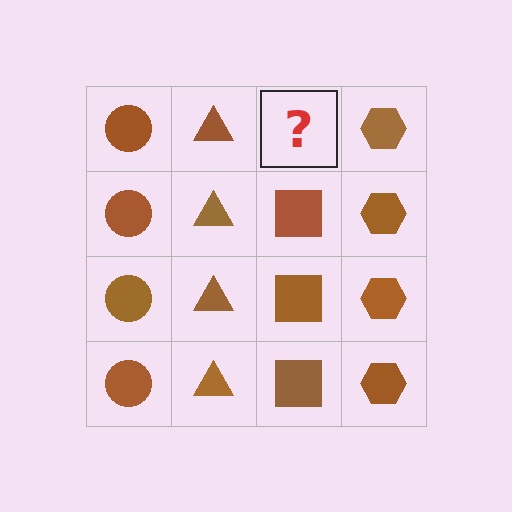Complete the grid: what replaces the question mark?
The question mark should be replaced with a brown square.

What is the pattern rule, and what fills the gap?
The rule is that each column has a consistent shape. The gap should be filled with a brown square.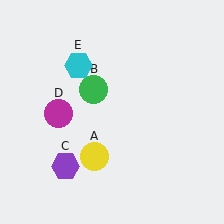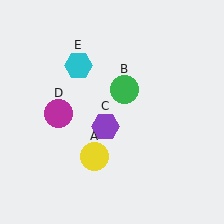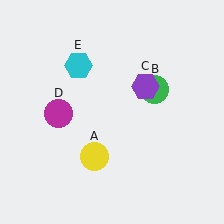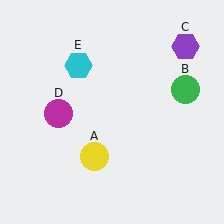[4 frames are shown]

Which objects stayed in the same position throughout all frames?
Yellow circle (object A) and magenta circle (object D) and cyan hexagon (object E) remained stationary.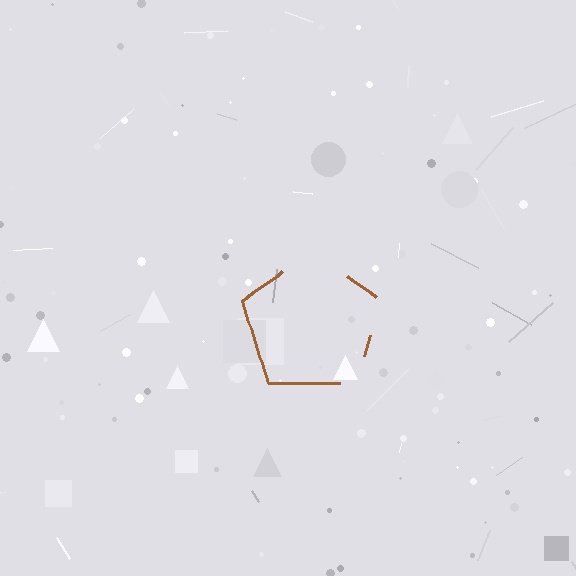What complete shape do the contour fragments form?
The contour fragments form a pentagon.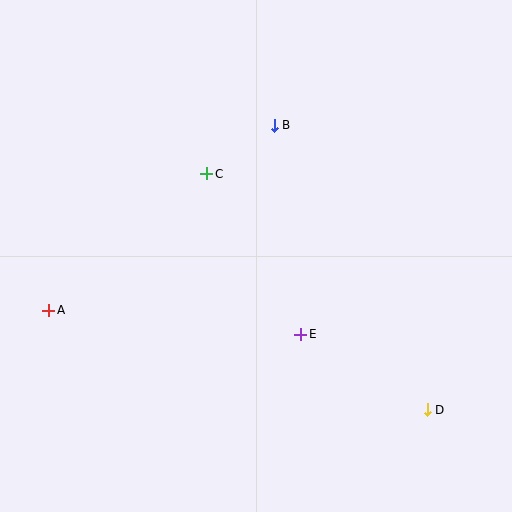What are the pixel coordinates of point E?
Point E is at (301, 334).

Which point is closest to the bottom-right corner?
Point D is closest to the bottom-right corner.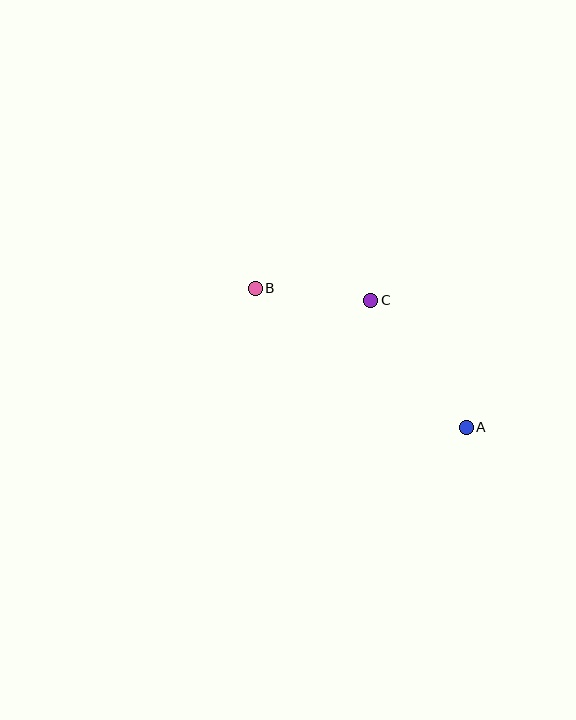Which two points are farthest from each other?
Points A and B are farthest from each other.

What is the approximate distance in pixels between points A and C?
The distance between A and C is approximately 159 pixels.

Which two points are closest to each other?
Points B and C are closest to each other.